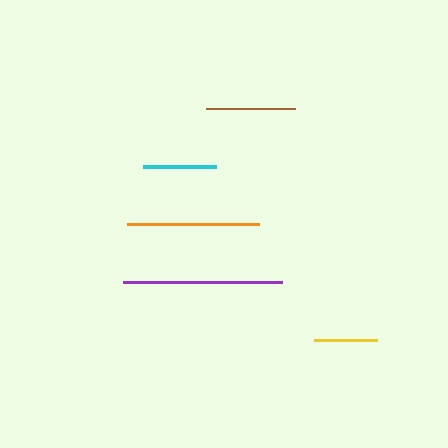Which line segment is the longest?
The purple line is the longest at approximately 159 pixels.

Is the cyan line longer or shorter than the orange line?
The orange line is longer than the cyan line.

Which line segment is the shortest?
The yellow line is the shortest at approximately 63 pixels.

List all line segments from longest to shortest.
From longest to shortest: purple, orange, brown, cyan, yellow.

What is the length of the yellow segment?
The yellow segment is approximately 63 pixels long.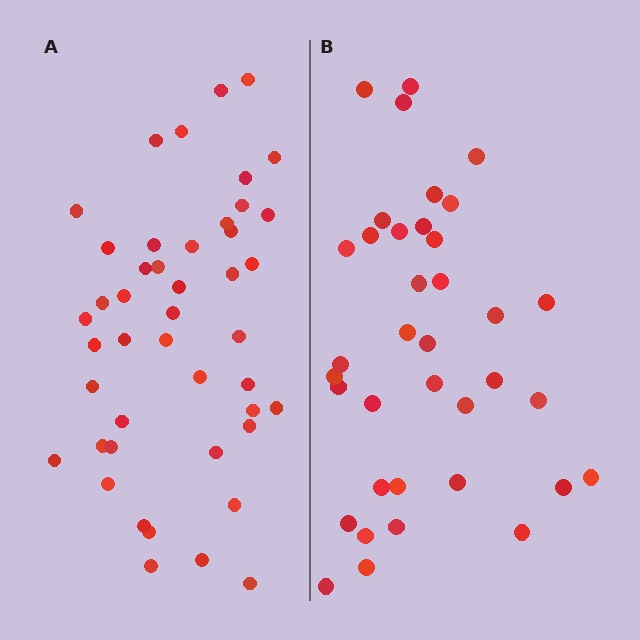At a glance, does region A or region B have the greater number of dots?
Region A (the left region) has more dots.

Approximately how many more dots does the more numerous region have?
Region A has roughly 8 or so more dots than region B.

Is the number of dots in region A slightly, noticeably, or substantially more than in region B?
Region A has only slightly more — the two regions are fairly close. The ratio is roughly 1.2 to 1.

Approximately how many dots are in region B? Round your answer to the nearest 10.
About 40 dots. (The exact count is 37, which rounds to 40.)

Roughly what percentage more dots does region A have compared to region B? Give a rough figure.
About 20% more.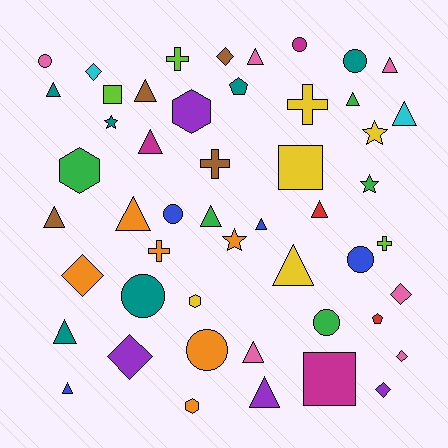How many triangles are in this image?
There are 17 triangles.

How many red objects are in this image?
There are 2 red objects.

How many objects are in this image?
There are 50 objects.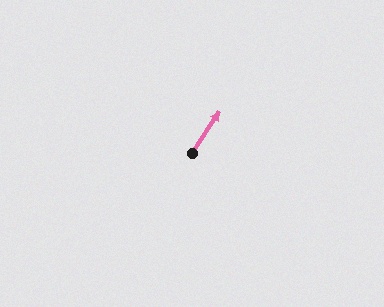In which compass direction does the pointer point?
Northeast.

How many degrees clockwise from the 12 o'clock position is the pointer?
Approximately 33 degrees.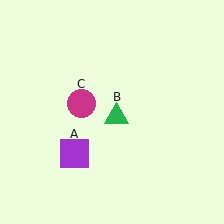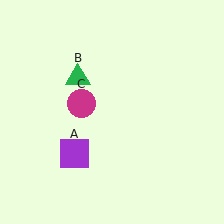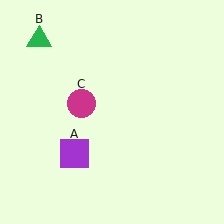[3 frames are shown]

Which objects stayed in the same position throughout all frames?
Purple square (object A) and magenta circle (object C) remained stationary.